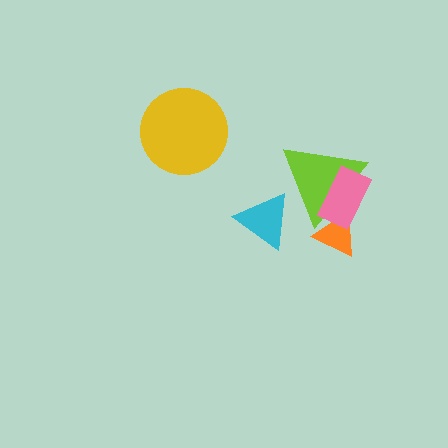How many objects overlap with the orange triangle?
2 objects overlap with the orange triangle.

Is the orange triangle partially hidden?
Yes, it is partially covered by another shape.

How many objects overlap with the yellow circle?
0 objects overlap with the yellow circle.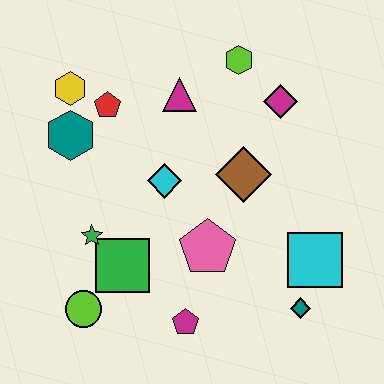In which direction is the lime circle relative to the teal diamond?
The lime circle is to the left of the teal diamond.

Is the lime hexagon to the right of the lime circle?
Yes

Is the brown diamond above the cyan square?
Yes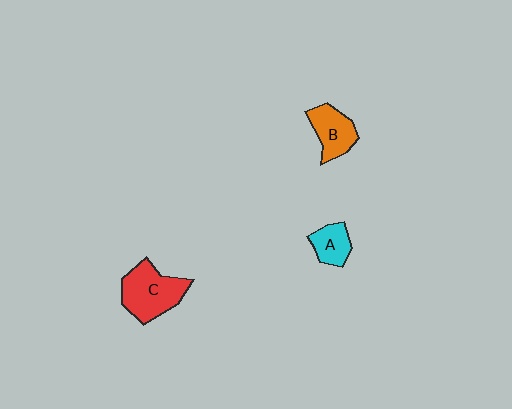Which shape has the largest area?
Shape C (red).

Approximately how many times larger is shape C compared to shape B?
Approximately 1.5 times.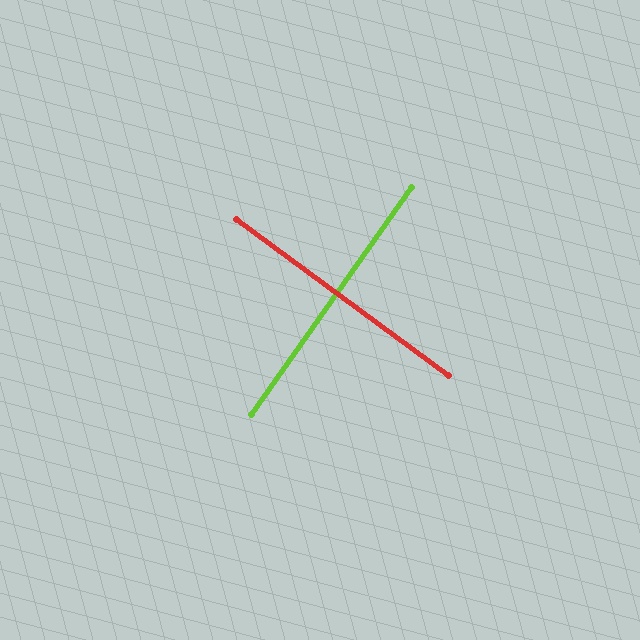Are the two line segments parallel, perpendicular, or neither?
Perpendicular — they meet at approximately 89°.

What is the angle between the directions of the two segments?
Approximately 89 degrees.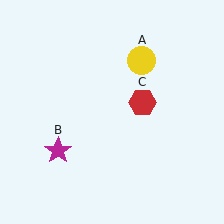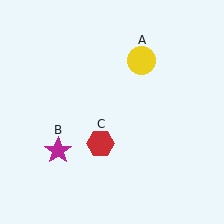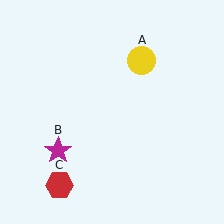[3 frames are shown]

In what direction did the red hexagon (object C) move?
The red hexagon (object C) moved down and to the left.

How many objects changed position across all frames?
1 object changed position: red hexagon (object C).